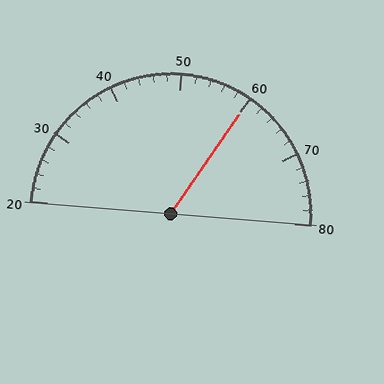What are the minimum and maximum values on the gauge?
The gauge ranges from 20 to 80.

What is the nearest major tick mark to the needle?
The nearest major tick mark is 60.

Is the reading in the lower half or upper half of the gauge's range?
The reading is in the upper half of the range (20 to 80).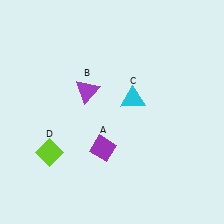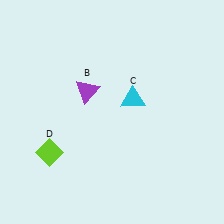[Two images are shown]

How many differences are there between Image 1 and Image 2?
There is 1 difference between the two images.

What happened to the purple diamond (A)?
The purple diamond (A) was removed in Image 2. It was in the bottom-left area of Image 1.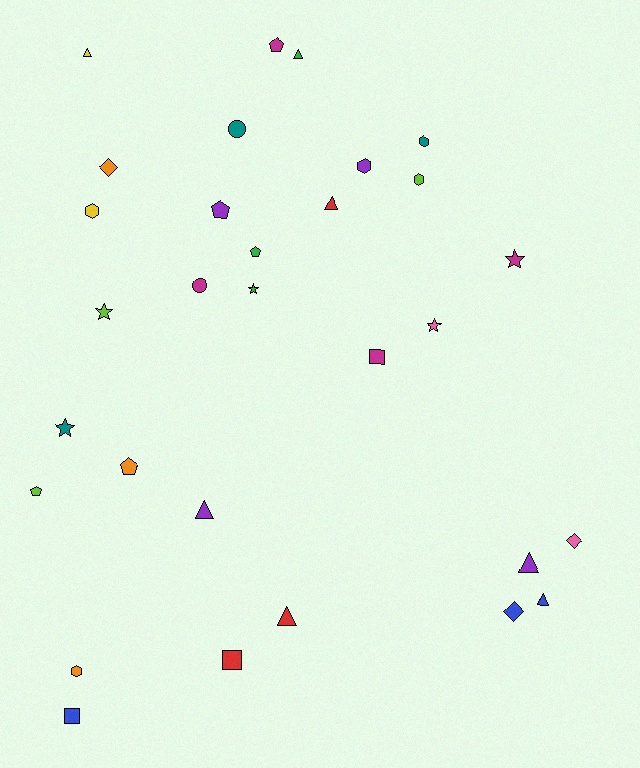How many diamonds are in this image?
There are 3 diamonds.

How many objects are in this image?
There are 30 objects.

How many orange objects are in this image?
There are 3 orange objects.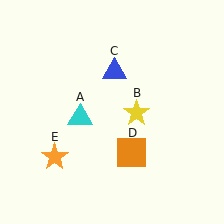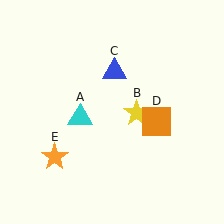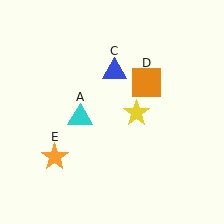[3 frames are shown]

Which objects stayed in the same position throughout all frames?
Cyan triangle (object A) and yellow star (object B) and blue triangle (object C) and orange star (object E) remained stationary.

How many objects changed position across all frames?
1 object changed position: orange square (object D).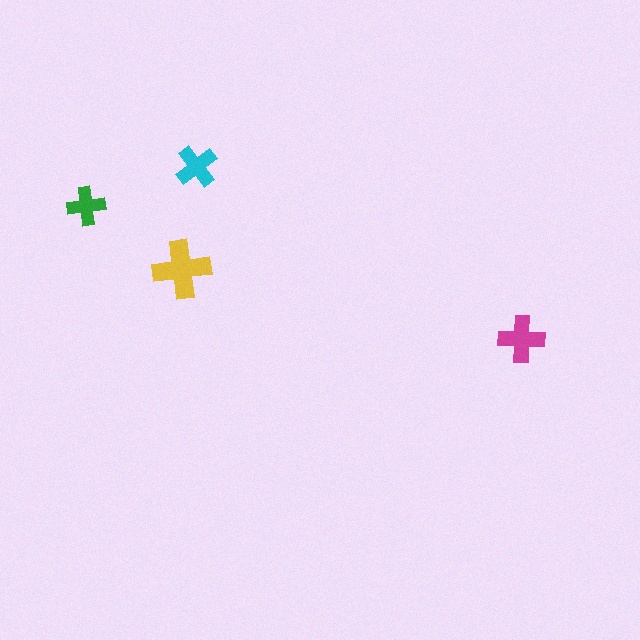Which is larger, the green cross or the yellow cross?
The yellow one.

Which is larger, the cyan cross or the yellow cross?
The yellow one.